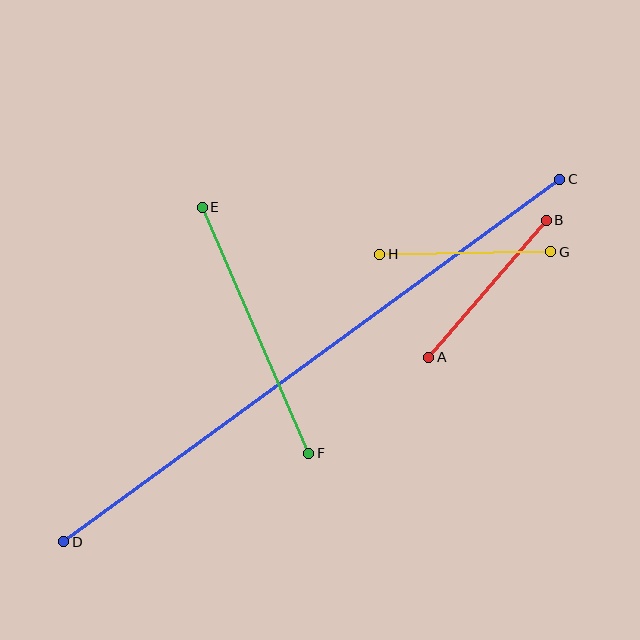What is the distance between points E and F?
The distance is approximately 268 pixels.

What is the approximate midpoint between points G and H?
The midpoint is at approximately (465, 253) pixels.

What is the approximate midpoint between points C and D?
The midpoint is at approximately (312, 361) pixels.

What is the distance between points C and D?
The distance is approximately 614 pixels.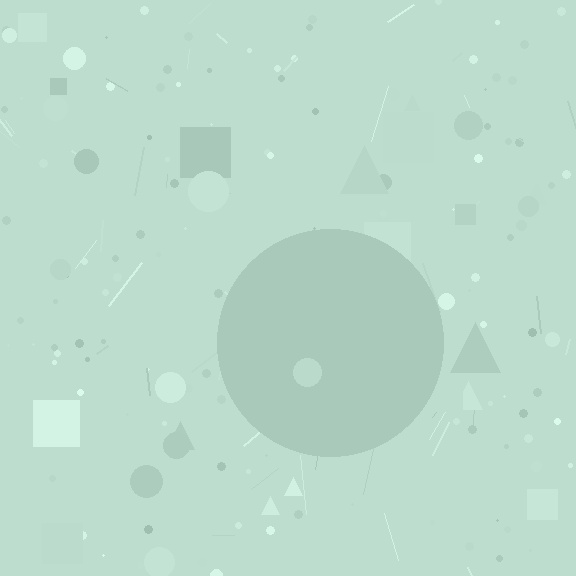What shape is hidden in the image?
A circle is hidden in the image.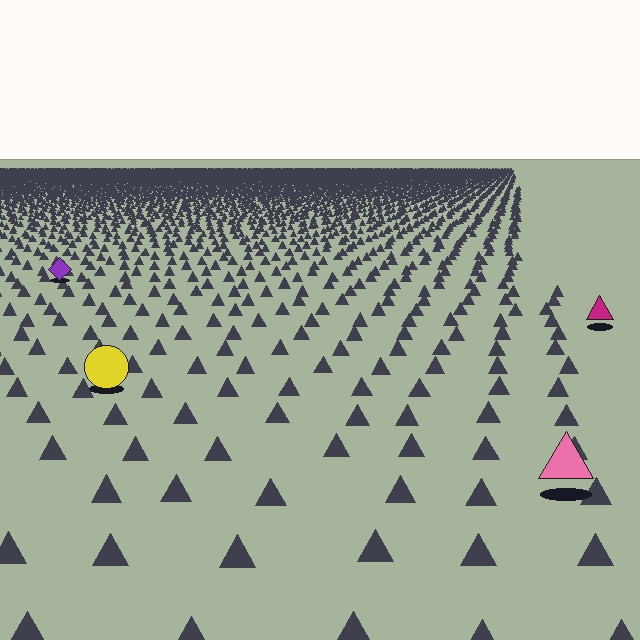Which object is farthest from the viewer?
The purple diamond is farthest from the viewer. It appears smaller and the ground texture around it is denser.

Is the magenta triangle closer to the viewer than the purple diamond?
Yes. The magenta triangle is closer — you can tell from the texture gradient: the ground texture is coarser near it.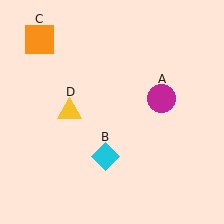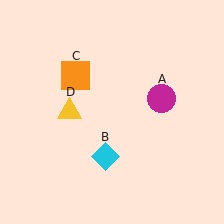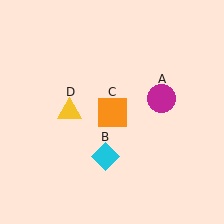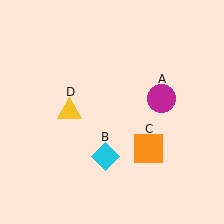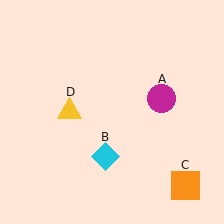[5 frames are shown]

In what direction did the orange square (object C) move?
The orange square (object C) moved down and to the right.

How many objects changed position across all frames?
1 object changed position: orange square (object C).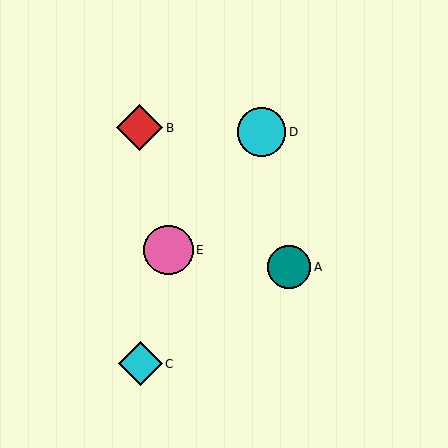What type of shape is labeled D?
Shape D is a cyan circle.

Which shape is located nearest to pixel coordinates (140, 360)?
The cyan diamond (labeled C) at (140, 364) is nearest to that location.